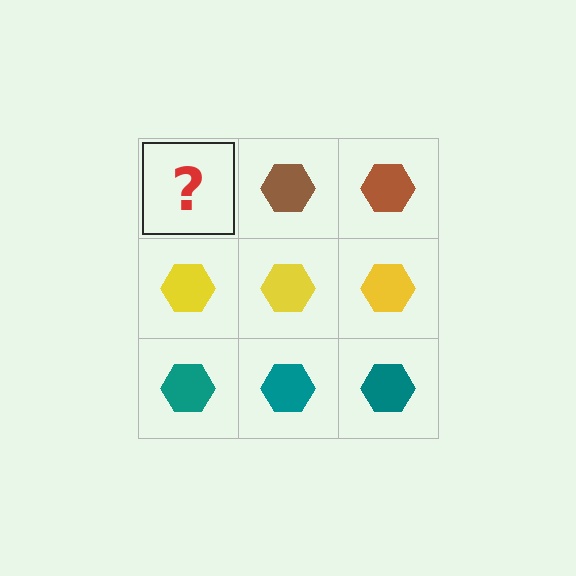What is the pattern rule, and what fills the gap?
The rule is that each row has a consistent color. The gap should be filled with a brown hexagon.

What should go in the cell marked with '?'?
The missing cell should contain a brown hexagon.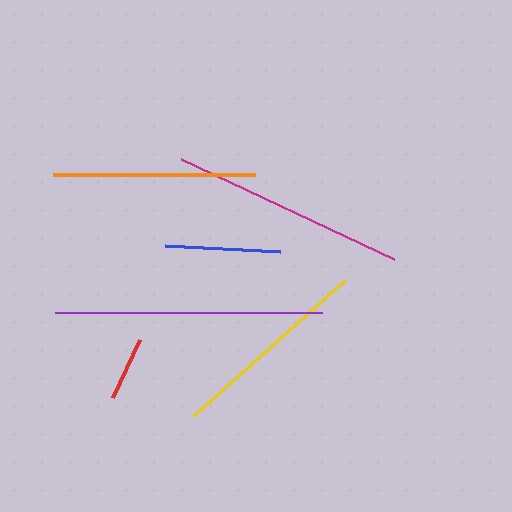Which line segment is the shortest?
The red line is the shortest at approximately 64 pixels.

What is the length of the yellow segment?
The yellow segment is approximately 204 pixels long.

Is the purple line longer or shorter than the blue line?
The purple line is longer than the blue line.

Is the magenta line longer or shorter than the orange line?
The magenta line is longer than the orange line.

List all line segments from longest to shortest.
From longest to shortest: purple, magenta, yellow, orange, blue, red.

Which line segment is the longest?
The purple line is the longest at approximately 268 pixels.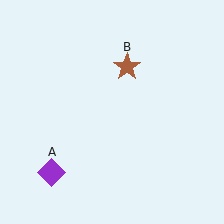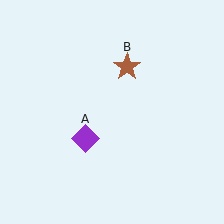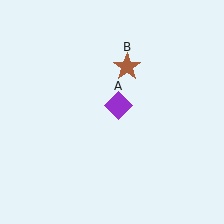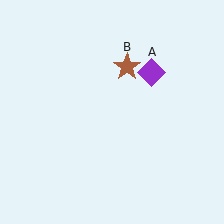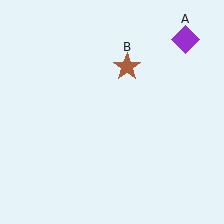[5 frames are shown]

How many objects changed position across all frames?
1 object changed position: purple diamond (object A).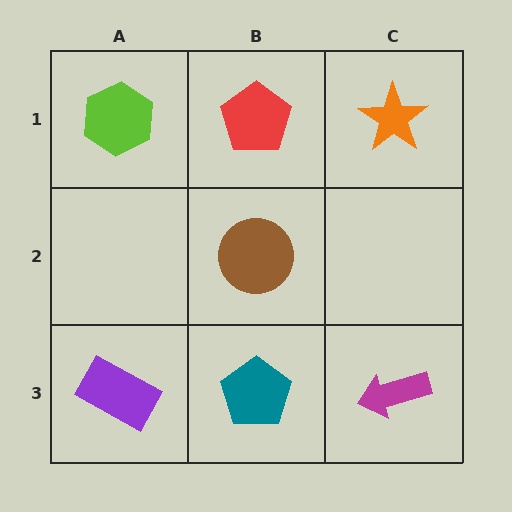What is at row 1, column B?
A red pentagon.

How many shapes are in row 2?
1 shape.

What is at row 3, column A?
A purple rectangle.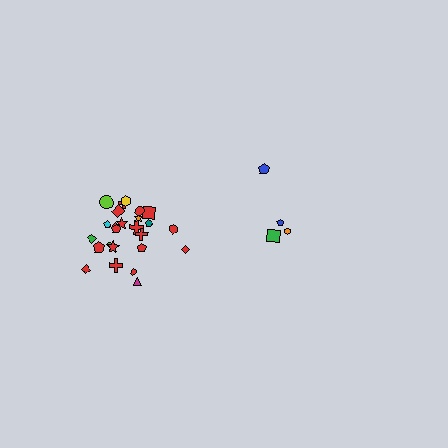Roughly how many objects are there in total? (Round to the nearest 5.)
Roughly 30 objects in total.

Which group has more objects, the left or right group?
The left group.